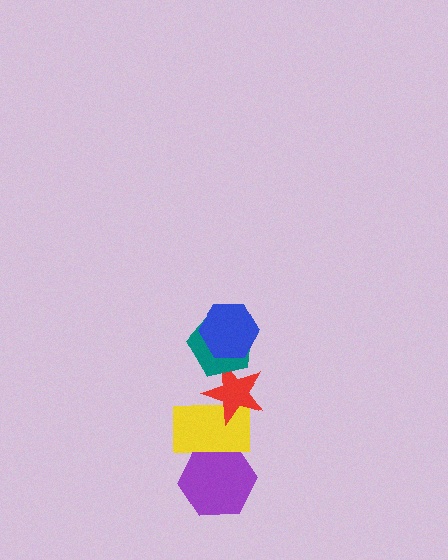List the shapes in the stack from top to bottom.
From top to bottom: the blue hexagon, the teal pentagon, the red star, the yellow rectangle, the purple hexagon.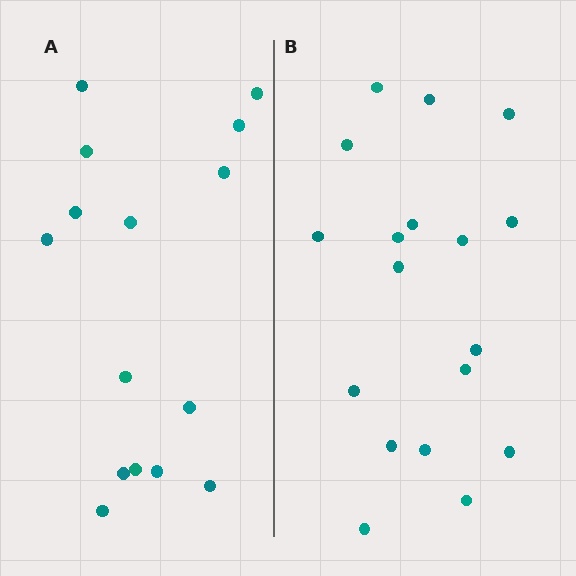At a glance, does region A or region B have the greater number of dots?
Region B (the right region) has more dots.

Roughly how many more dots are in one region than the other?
Region B has just a few more — roughly 2 or 3 more dots than region A.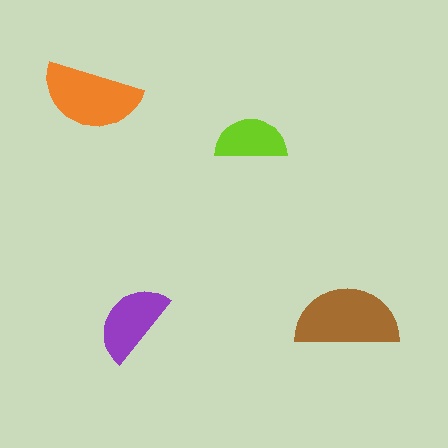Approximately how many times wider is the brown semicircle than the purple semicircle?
About 1.5 times wider.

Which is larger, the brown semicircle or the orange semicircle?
The brown one.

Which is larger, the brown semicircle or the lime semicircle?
The brown one.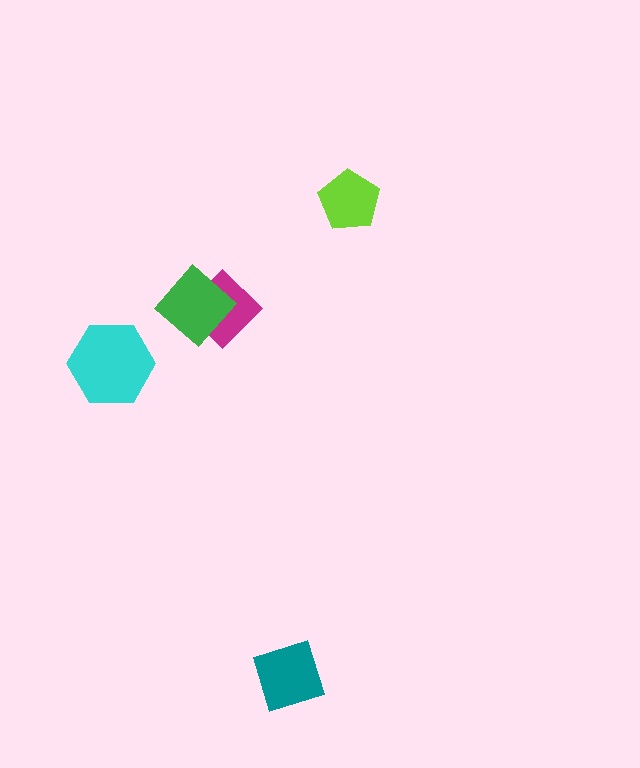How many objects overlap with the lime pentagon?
0 objects overlap with the lime pentagon.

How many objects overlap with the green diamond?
1 object overlaps with the green diamond.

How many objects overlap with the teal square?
0 objects overlap with the teal square.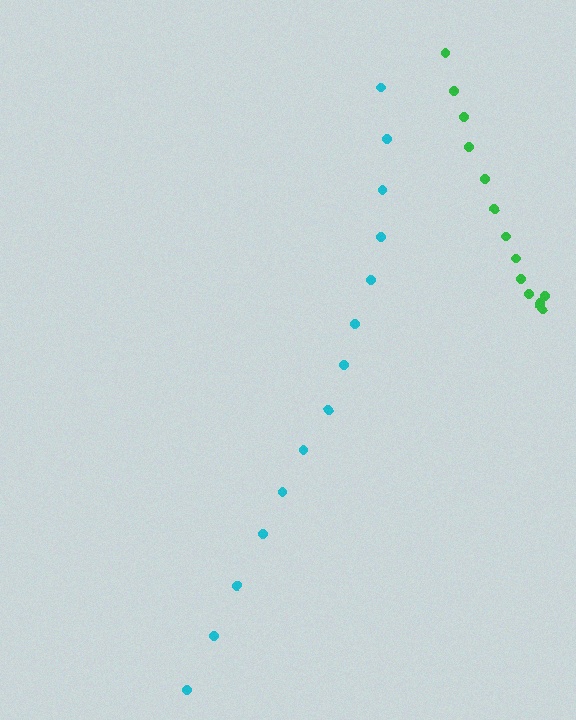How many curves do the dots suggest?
There are 2 distinct paths.